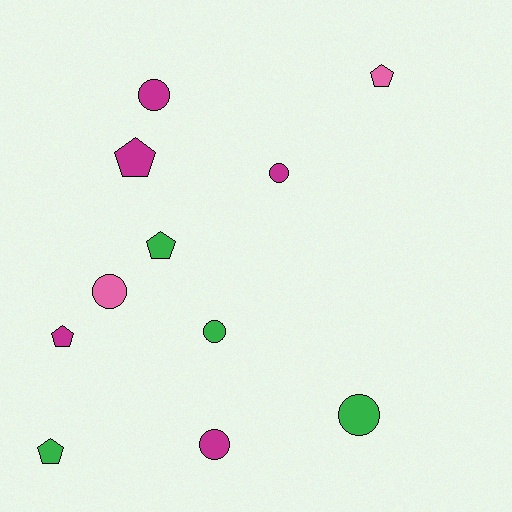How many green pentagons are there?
There are 2 green pentagons.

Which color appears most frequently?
Magenta, with 5 objects.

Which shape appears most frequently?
Circle, with 6 objects.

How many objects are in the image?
There are 11 objects.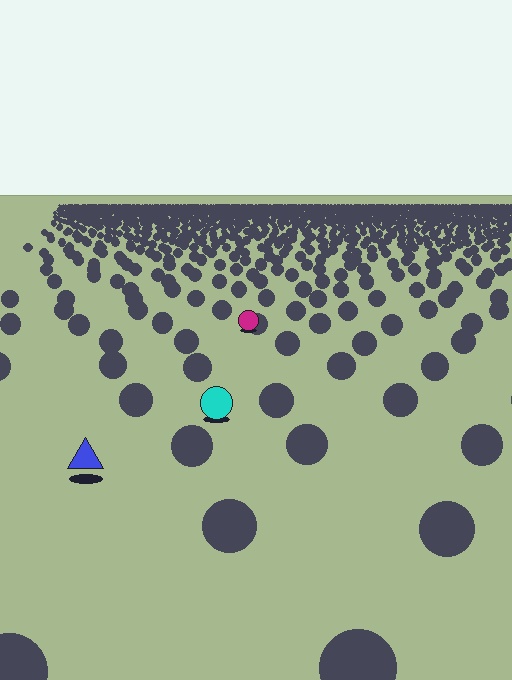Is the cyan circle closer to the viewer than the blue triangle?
No. The blue triangle is closer — you can tell from the texture gradient: the ground texture is coarser near it.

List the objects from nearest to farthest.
From nearest to farthest: the blue triangle, the cyan circle, the magenta circle.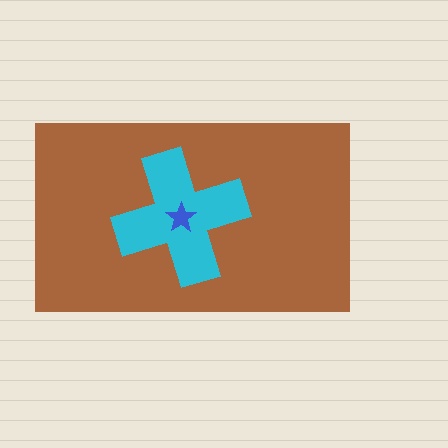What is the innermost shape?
The blue star.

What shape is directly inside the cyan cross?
The blue star.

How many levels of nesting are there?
3.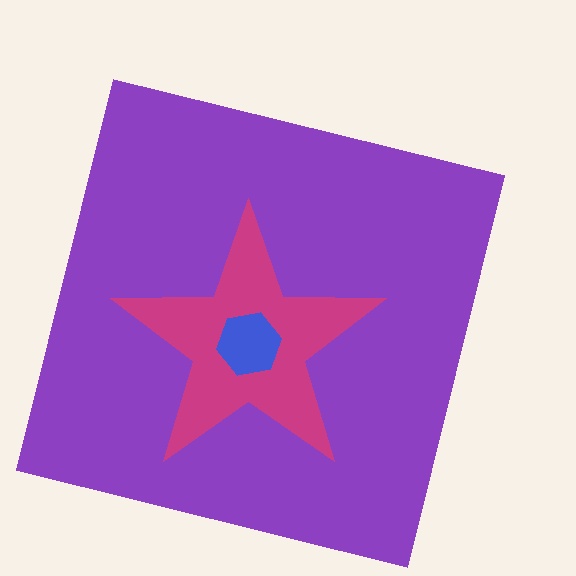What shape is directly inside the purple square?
The magenta star.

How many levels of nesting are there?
3.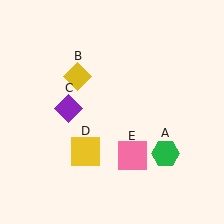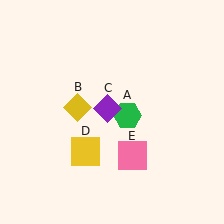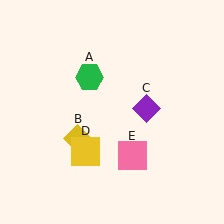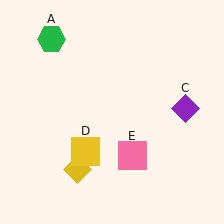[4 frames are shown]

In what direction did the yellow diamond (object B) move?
The yellow diamond (object B) moved down.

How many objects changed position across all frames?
3 objects changed position: green hexagon (object A), yellow diamond (object B), purple diamond (object C).